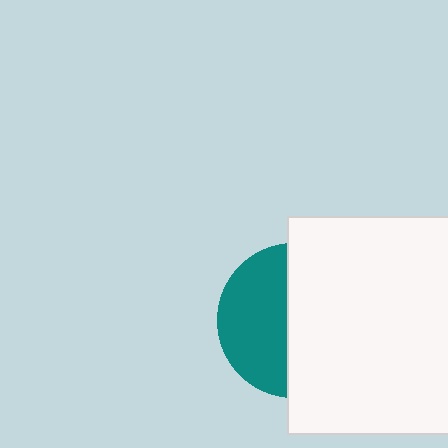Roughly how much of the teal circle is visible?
A small part of it is visible (roughly 45%).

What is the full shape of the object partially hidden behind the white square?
The partially hidden object is a teal circle.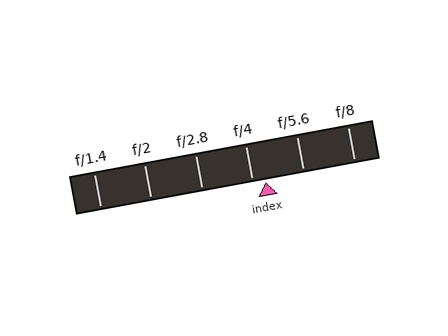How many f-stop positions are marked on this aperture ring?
There are 6 f-stop positions marked.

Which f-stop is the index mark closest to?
The index mark is closest to f/4.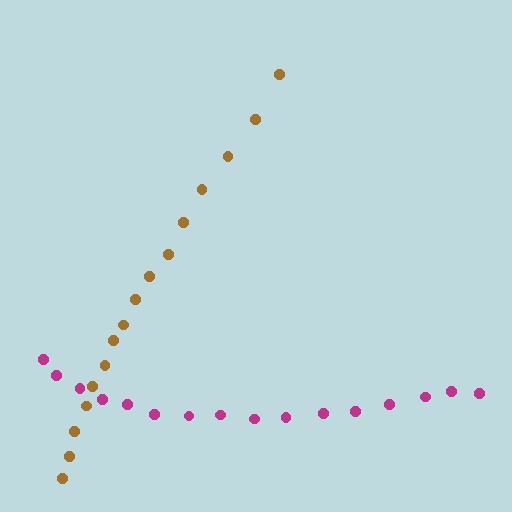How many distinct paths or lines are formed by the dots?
There are 2 distinct paths.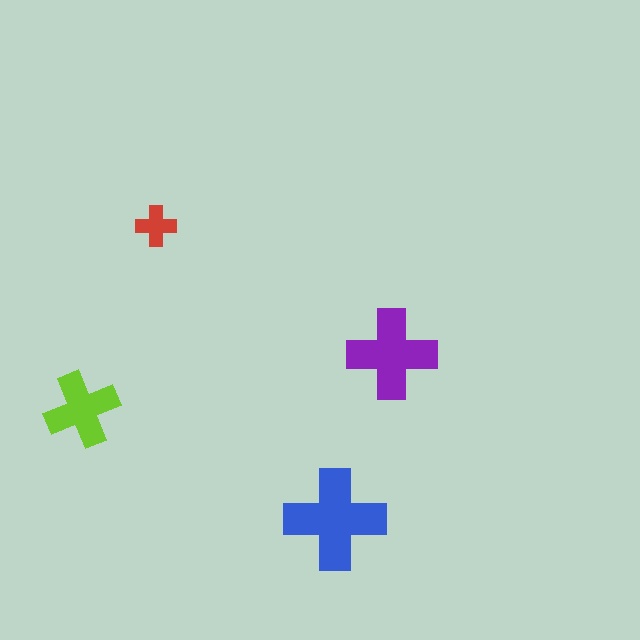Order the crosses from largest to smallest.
the blue one, the purple one, the lime one, the red one.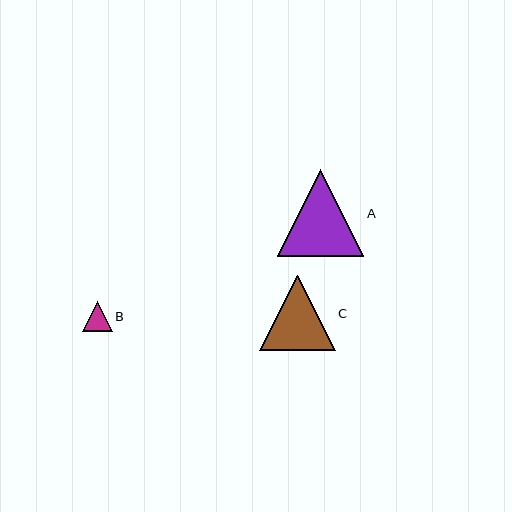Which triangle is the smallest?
Triangle B is the smallest with a size of approximately 29 pixels.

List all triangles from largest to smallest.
From largest to smallest: A, C, B.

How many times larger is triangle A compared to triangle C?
Triangle A is approximately 1.2 times the size of triangle C.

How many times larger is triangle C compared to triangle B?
Triangle C is approximately 2.6 times the size of triangle B.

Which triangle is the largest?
Triangle A is the largest with a size of approximately 87 pixels.